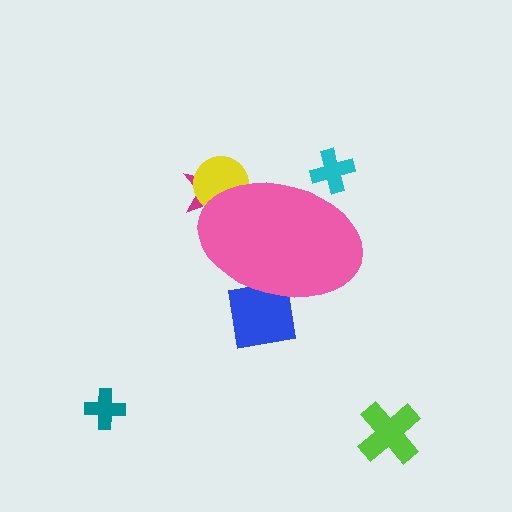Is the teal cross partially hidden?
No, the teal cross is fully visible.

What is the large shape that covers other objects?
A pink ellipse.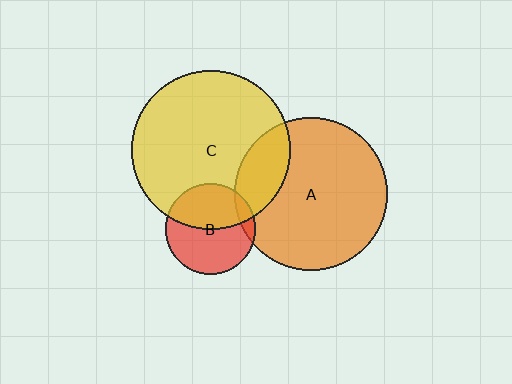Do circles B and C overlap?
Yes.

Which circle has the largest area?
Circle C (yellow).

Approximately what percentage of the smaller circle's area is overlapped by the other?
Approximately 45%.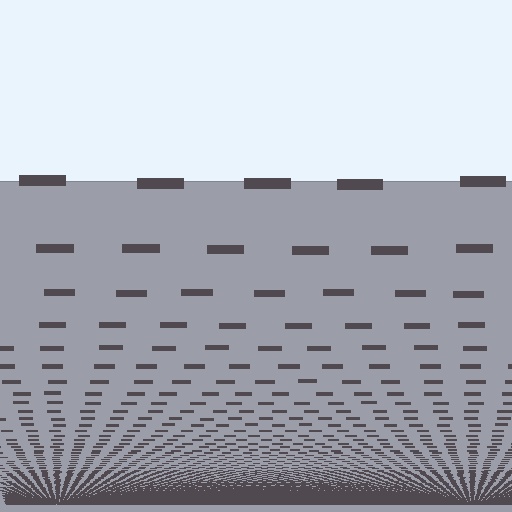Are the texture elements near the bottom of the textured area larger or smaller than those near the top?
Smaller. The gradient is inverted — elements near the bottom are smaller and denser.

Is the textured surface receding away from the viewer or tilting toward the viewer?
The surface appears to tilt toward the viewer. Texture elements get larger and sparser toward the top.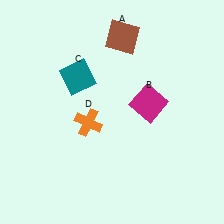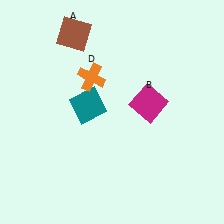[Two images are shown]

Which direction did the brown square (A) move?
The brown square (A) moved left.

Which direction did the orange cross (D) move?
The orange cross (D) moved up.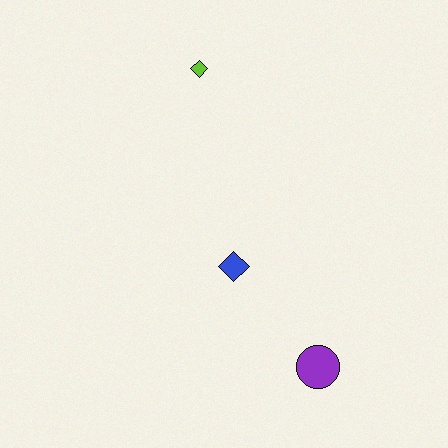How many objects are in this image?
There are 3 objects.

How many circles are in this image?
There is 1 circle.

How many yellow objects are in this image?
There are no yellow objects.